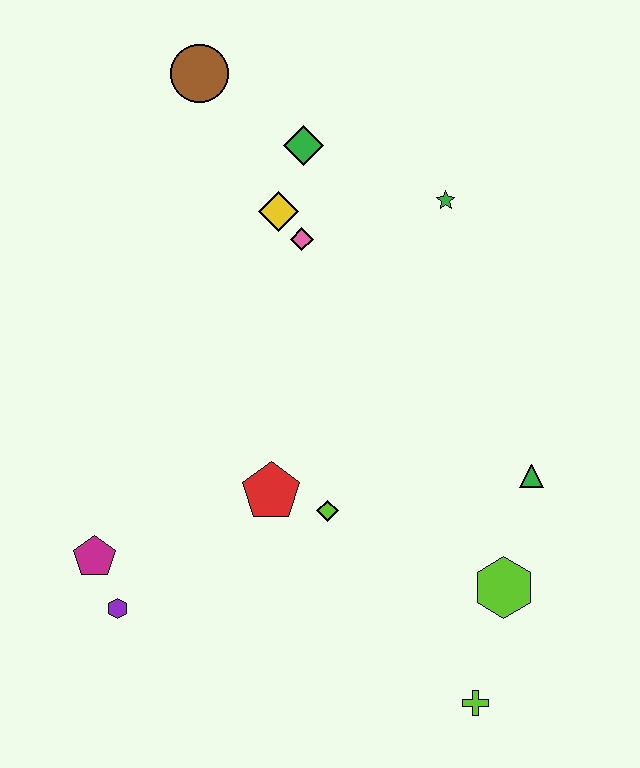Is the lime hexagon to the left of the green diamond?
No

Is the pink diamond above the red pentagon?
Yes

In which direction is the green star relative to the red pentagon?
The green star is above the red pentagon.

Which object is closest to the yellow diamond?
The pink diamond is closest to the yellow diamond.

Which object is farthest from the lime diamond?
The brown circle is farthest from the lime diamond.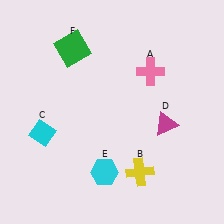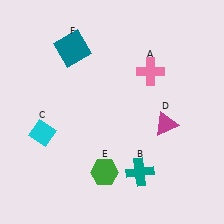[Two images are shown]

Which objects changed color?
B changed from yellow to teal. E changed from cyan to green. F changed from green to teal.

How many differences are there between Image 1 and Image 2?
There are 3 differences between the two images.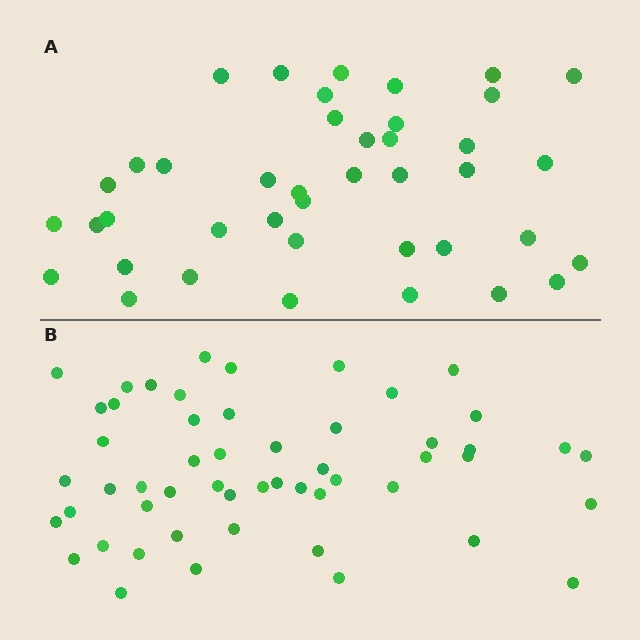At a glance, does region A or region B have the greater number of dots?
Region B (the bottom region) has more dots.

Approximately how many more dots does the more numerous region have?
Region B has roughly 12 or so more dots than region A.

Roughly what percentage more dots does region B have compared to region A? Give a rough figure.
About 30% more.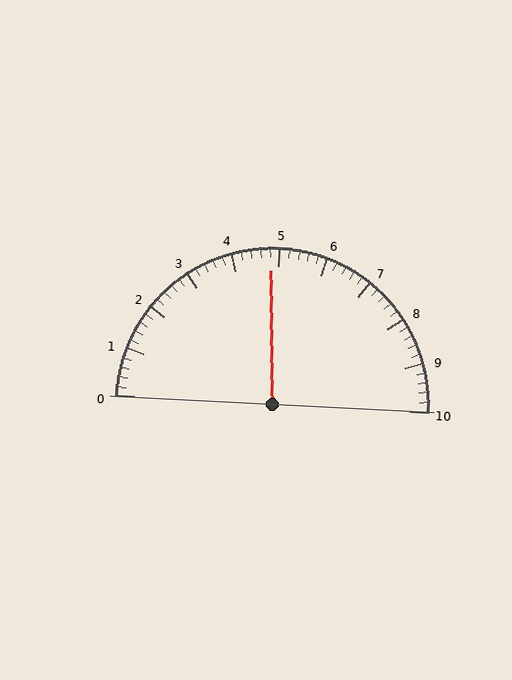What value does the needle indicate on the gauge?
The needle indicates approximately 4.8.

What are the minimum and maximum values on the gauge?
The gauge ranges from 0 to 10.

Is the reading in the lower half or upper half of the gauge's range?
The reading is in the lower half of the range (0 to 10).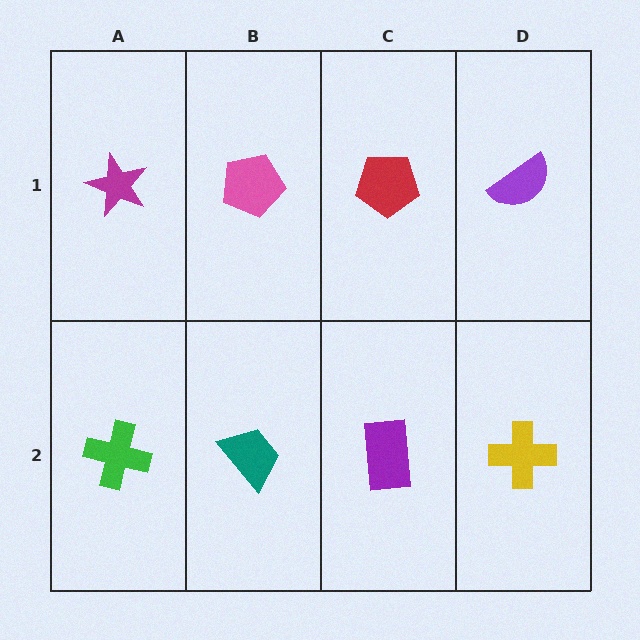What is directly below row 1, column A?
A green cross.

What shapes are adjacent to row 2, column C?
A red pentagon (row 1, column C), a teal trapezoid (row 2, column B), a yellow cross (row 2, column D).